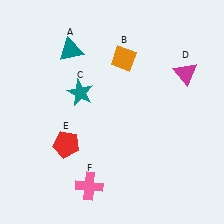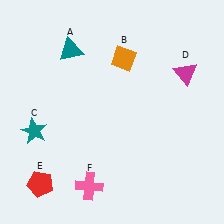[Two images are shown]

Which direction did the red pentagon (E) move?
The red pentagon (E) moved down.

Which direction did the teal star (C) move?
The teal star (C) moved left.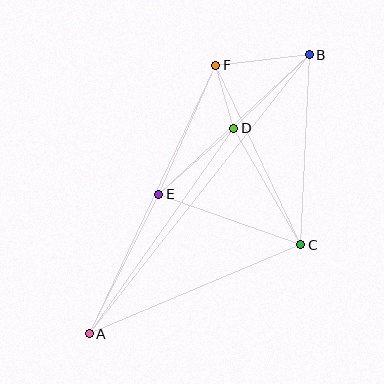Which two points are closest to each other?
Points D and F are closest to each other.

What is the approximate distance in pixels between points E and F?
The distance between E and F is approximately 141 pixels.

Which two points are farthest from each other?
Points A and B are farthest from each other.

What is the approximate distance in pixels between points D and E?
The distance between D and E is approximately 100 pixels.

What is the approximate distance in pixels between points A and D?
The distance between A and D is approximately 251 pixels.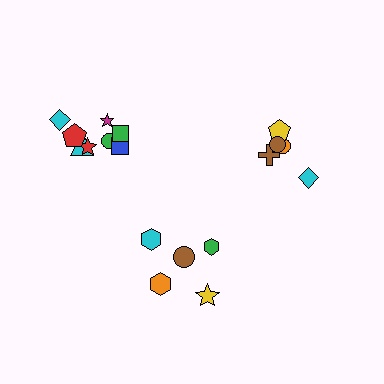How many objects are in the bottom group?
There are 5 objects.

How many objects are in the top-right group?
There are 5 objects.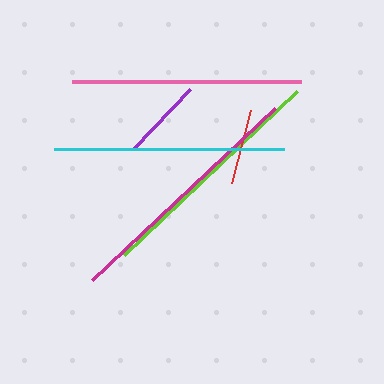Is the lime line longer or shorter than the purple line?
The lime line is longer than the purple line.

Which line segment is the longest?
The magenta line is the longest at approximately 251 pixels.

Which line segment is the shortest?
The red line is the shortest at approximately 75 pixels.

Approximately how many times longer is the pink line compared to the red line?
The pink line is approximately 3.0 times the length of the red line.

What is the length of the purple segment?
The purple segment is approximately 81 pixels long.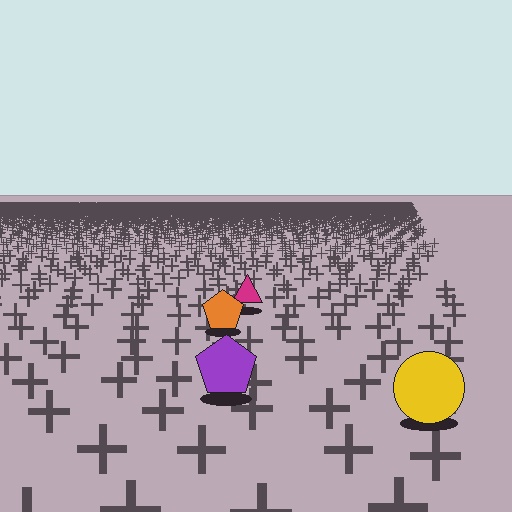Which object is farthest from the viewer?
The magenta triangle is farthest from the viewer. It appears smaller and the ground texture around it is denser.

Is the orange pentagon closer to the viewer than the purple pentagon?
No. The purple pentagon is closer — you can tell from the texture gradient: the ground texture is coarser near it.